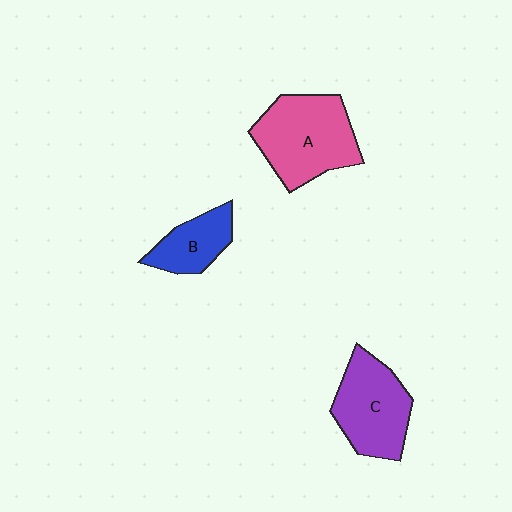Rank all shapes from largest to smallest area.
From largest to smallest: A (pink), C (purple), B (blue).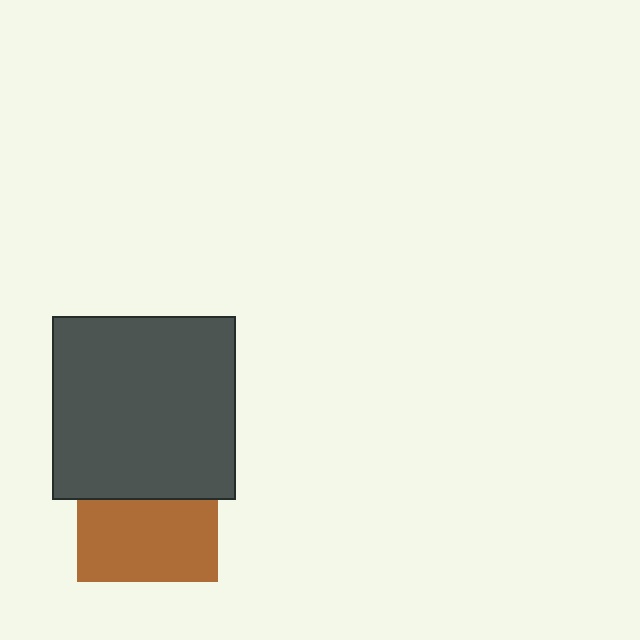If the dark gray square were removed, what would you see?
You would see the complete brown square.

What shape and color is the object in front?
The object in front is a dark gray square.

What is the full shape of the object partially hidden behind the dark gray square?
The partially hidden object is a brown square.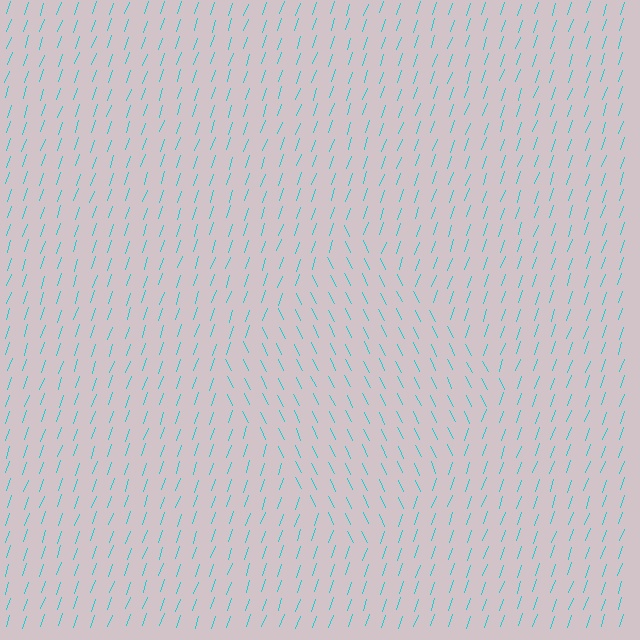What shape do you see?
I see a diamond.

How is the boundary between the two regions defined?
The boundary is defined purely by a change in line orientation (approximately 45 degrees difference). All lines are the same color and thickness.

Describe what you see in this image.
The image is filled with small cyan line segments. A diamond region in the image has lines oriented differently from the surrounding lines, creating a visible texture boundary.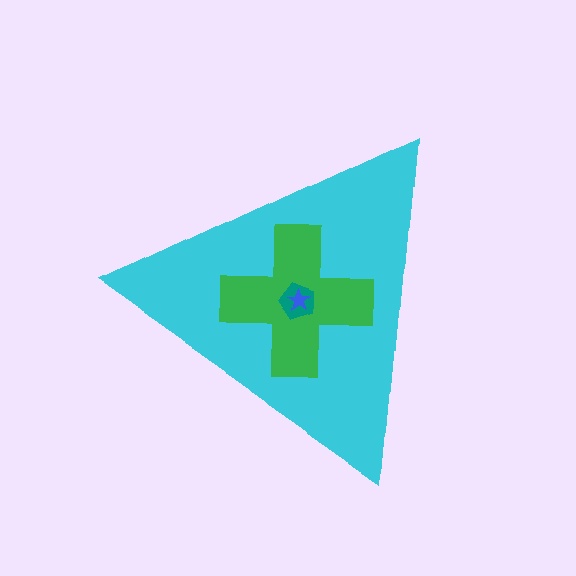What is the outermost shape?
The cyan triangle.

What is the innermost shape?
The blue star.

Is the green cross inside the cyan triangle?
Yes.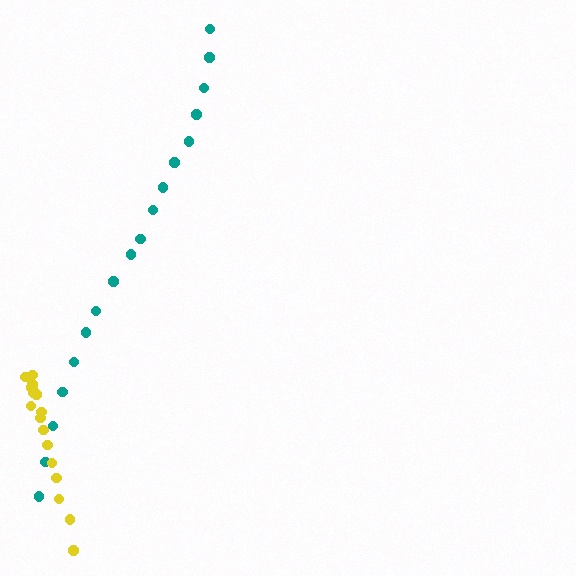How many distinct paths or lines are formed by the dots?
There are 2 distinct paths.